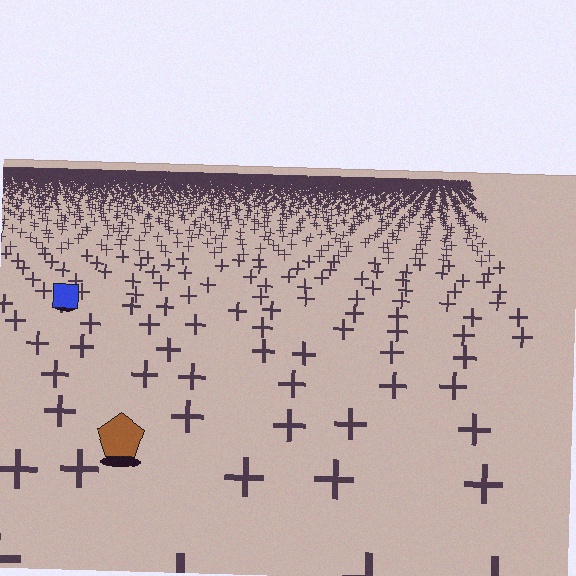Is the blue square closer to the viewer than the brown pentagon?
No. The brown pentagon is closer — you can tell from the texture gradient: the ground texture is coarser near it.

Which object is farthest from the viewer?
The blue square is farthest from the viewer. It appears smaller and the ground texture around it is denser.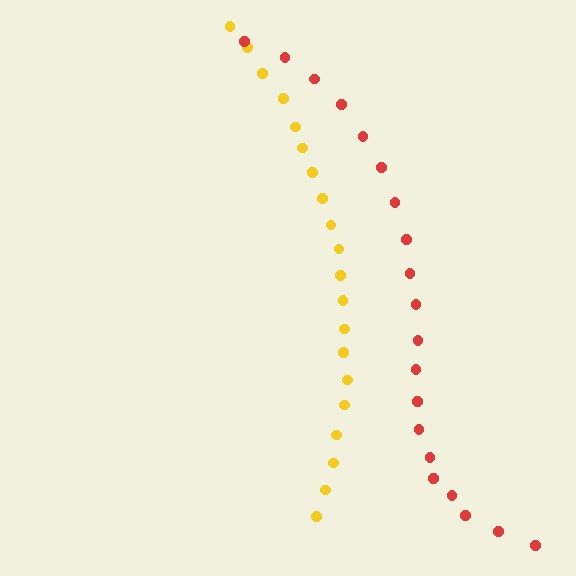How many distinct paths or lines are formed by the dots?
There are 2 distinct paths.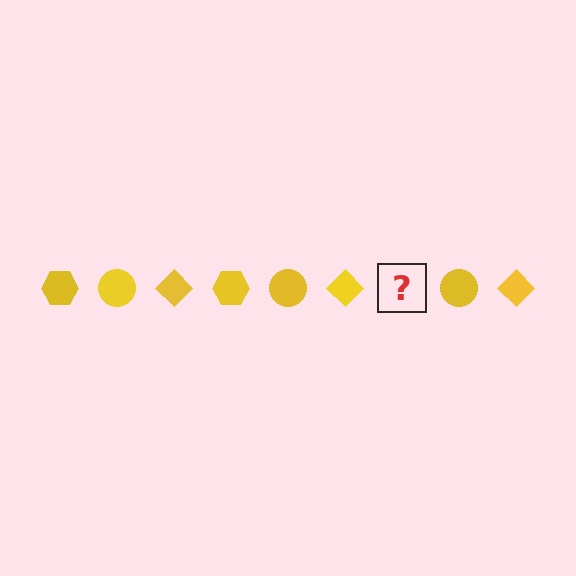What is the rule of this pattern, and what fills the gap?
The rule is that the pattern cycles through hexagon, circle, diamond shapes in yellow. The gap should be filled with a yellow hexagon.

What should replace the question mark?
The question mark should be replaced with a yellow hexagon.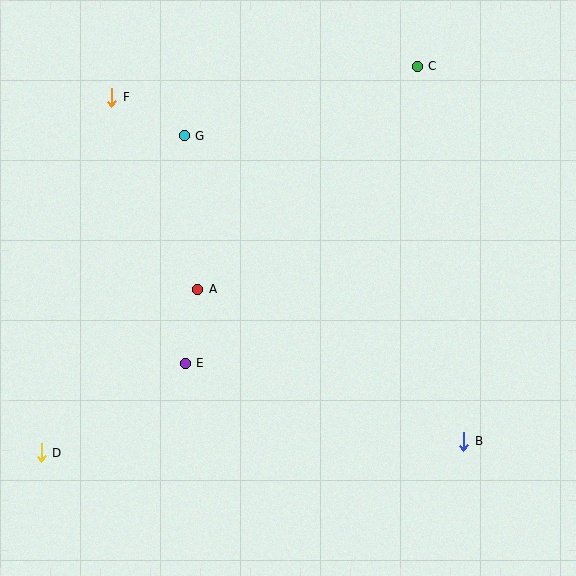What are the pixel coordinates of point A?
Point A is at (198, 289).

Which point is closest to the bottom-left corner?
Point D is closest to the bottom-left corner.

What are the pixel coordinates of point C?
Point C is at (417, 66).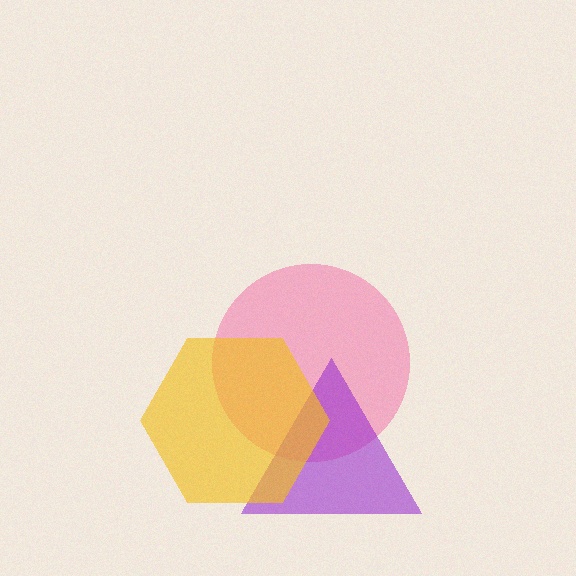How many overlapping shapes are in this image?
There are 3 overlapping shapes in the image.